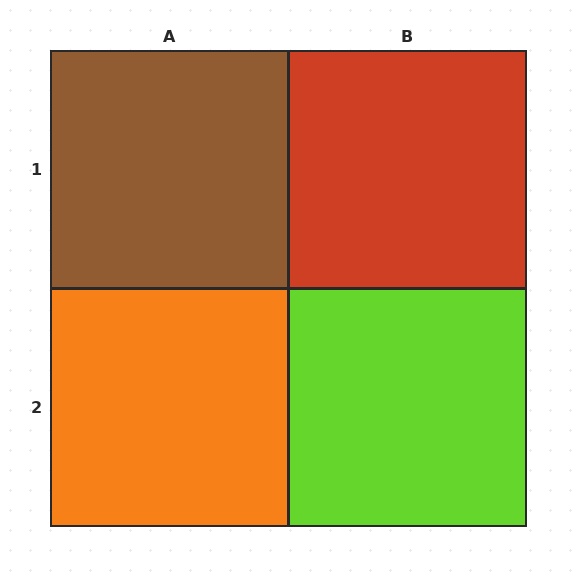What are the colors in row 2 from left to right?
Orange, lime.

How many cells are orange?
1 cell is orange.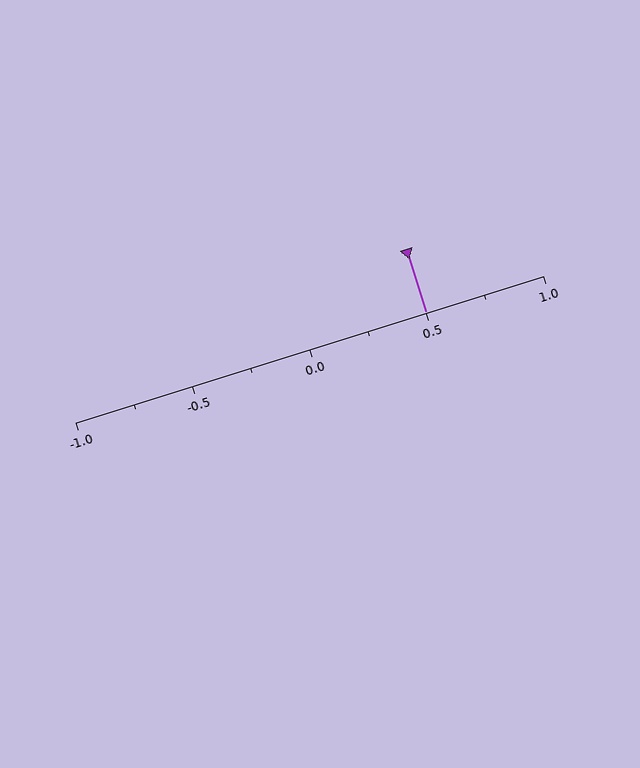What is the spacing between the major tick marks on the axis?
The major ticks are spaced 0.5 apart.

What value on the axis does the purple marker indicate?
The marker indicates approximately 0.5.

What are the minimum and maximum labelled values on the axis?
The axis runs from -1.0 to 1.0.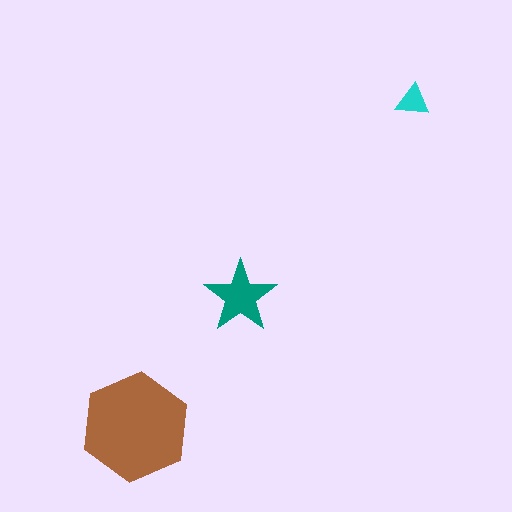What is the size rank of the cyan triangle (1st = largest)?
3rd.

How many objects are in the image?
There are 3 objects in the image.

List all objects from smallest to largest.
The cyan triangle, the teal star, the brown hexagon.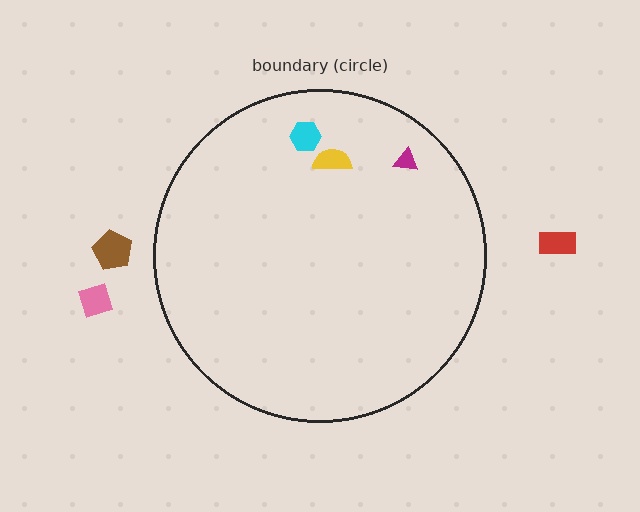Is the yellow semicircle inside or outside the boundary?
Inside.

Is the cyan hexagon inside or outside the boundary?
Inside.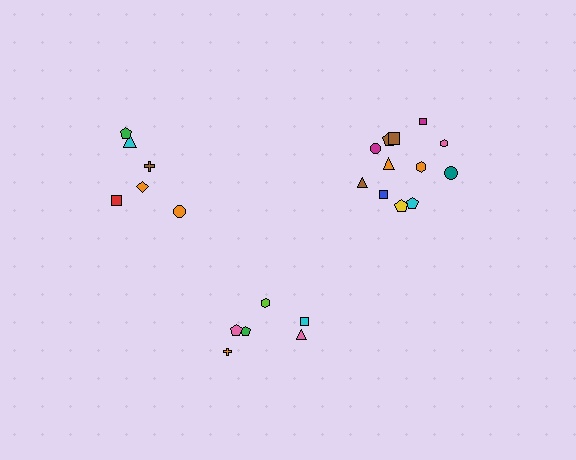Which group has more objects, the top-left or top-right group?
The top-right group.